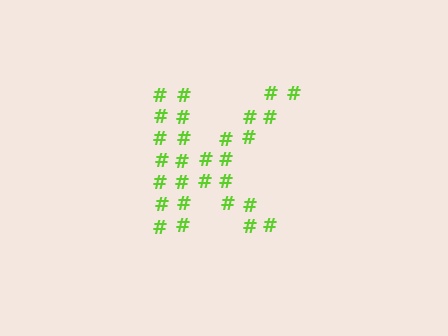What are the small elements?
The small elements are hash symbols.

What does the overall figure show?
The overall figure shows the letter K.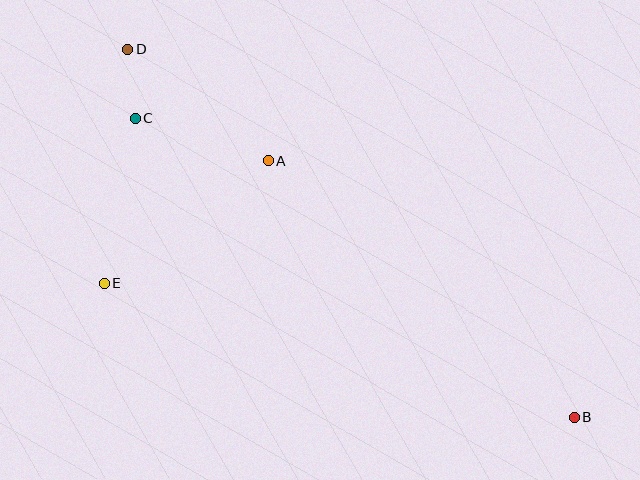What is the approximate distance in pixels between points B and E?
The distance between B and E is approximately 489 pixels.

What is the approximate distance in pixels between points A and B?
The distance between A and B is approximately 399 pixels.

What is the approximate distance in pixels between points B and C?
The distance between B and C is approximately 531 pixels.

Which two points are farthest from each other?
Points B and D are farthest from each other.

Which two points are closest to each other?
Points C and D are closest to each other.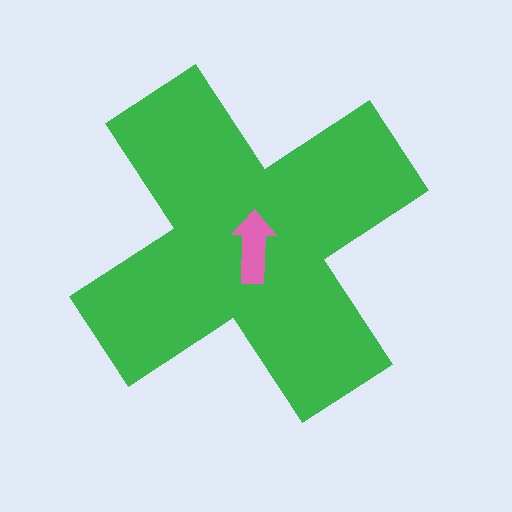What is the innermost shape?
The pink arrow.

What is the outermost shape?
The green cross.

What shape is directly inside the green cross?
The pink arrow.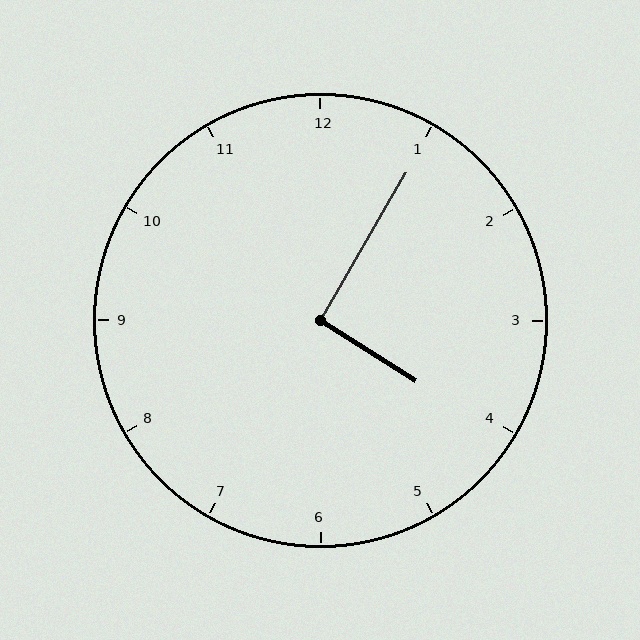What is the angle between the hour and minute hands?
Approximately 92 degrees.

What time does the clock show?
4:05.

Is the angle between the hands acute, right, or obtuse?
It is right.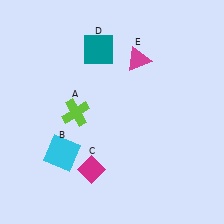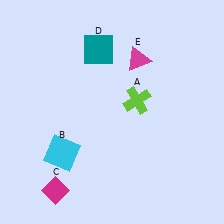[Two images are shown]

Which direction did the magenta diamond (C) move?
The magenta diamond (C) moved left.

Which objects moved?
The objects that moved are: the lime cross (A), the magenta diamond (C).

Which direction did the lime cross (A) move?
The lime cross (A) moved right.